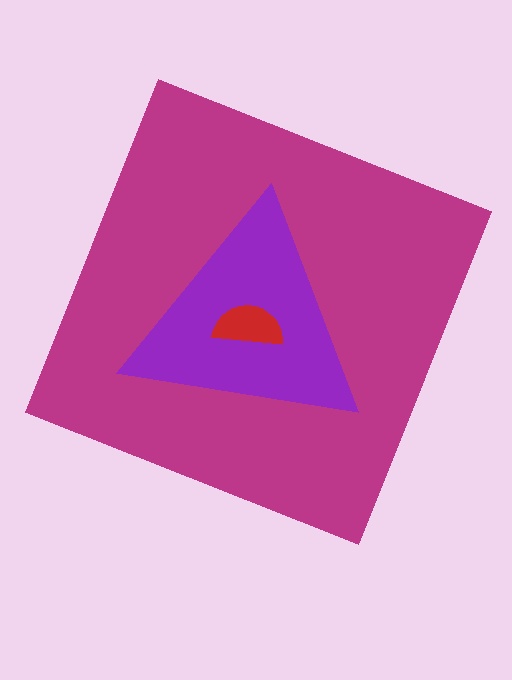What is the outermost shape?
The magenta square.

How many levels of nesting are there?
3.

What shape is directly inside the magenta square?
The purple triangle.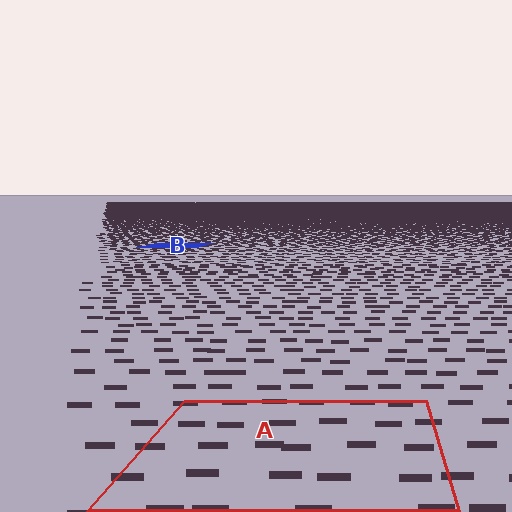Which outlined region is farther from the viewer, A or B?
Region B is farther from the viewer — the texture elements inside it appear smaller and more densely packed.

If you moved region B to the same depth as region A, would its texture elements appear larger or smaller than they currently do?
They would appear larger. At a closer depth, the same texture elements are projected at a bigger on-screen size.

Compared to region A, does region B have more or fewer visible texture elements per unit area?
Region B has more texture elements per unit area — they are packed more densely because it is farther away.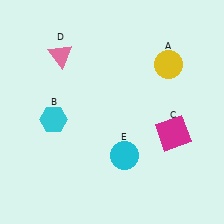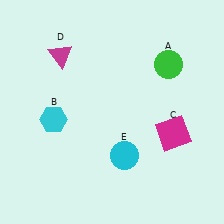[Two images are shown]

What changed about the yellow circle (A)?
In Image 1, A is yellow. In Image 2, it changed to green.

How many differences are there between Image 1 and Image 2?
There are 2 differences between the two images.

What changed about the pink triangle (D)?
In Image 1, D is pink. In Image 2, it changed to magenta.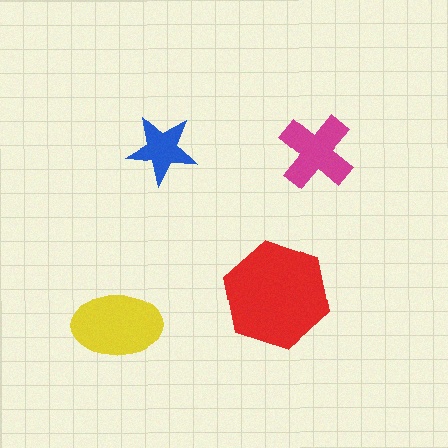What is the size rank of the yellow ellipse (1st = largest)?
2nd.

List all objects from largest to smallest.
The red hexagon, the yellow ellipse, the magenta cross, the blue star.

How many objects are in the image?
There are 4 objects in the image.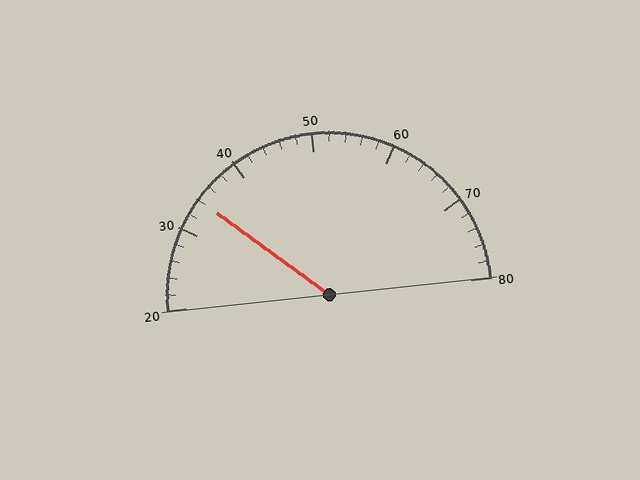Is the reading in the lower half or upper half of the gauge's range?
The reading is in the lower half of the range (20 to 80).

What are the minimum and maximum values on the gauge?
The gauge ranges from 20 to 80.